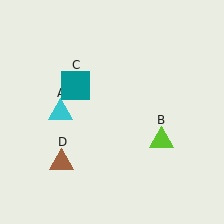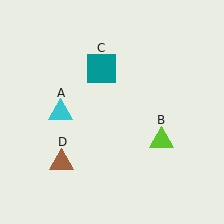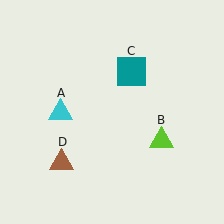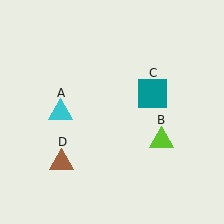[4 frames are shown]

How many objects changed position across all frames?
1 object changed position: teal square (object C).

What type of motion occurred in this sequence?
The teal square (object C) rotated clockwise around the center of the scene.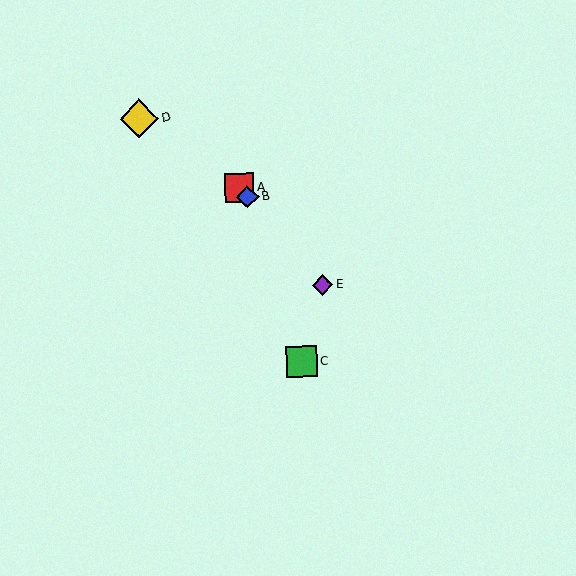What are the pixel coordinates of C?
Object C is at (302, 361).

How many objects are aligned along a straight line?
3 objects (A, B, E) are aligned along a straight line.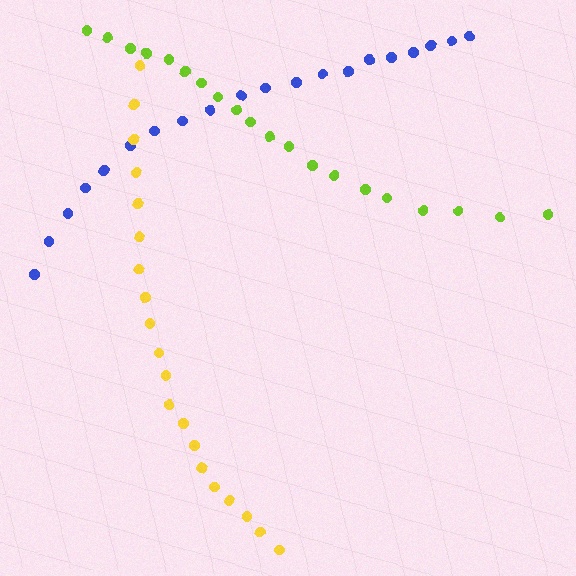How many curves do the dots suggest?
There are 3 distinct paths.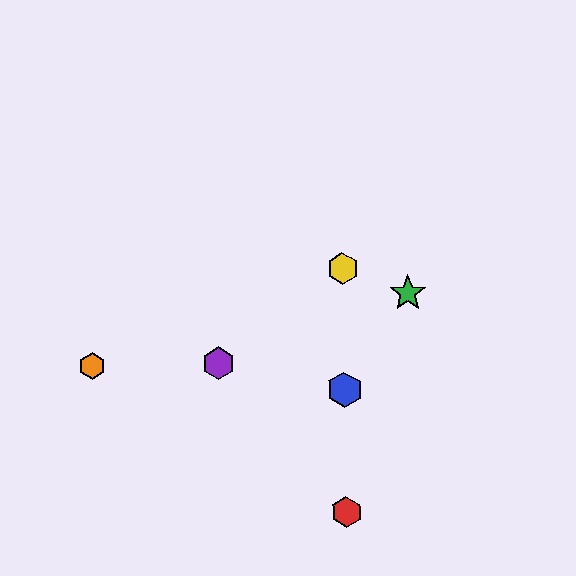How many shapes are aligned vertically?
3 shapes (the red hexagon, the blue hexagon, the yellow hexagon) are aligned vertically.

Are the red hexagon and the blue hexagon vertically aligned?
Yes, both are at x≈346.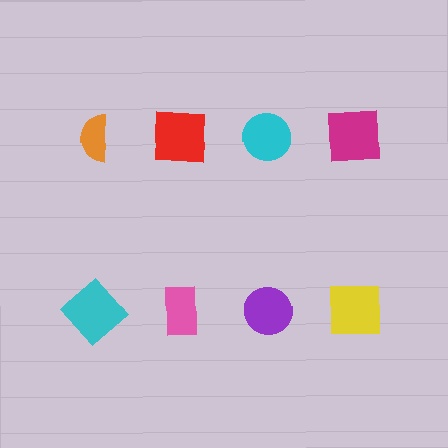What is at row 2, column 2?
A pink rectangle.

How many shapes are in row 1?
4 shapes.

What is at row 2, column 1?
A cyan diamond.